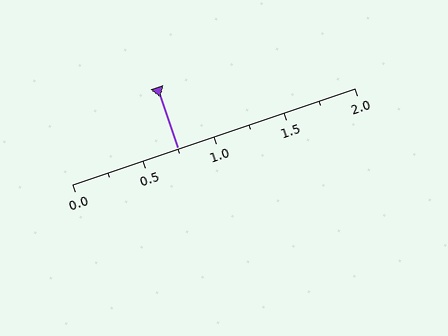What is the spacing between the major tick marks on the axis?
The major ticks are spaced 0.5 apart.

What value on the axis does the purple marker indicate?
The marker indicates approximately 0.75.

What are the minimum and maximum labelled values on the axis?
The axis runs from 0.0 to 2.0.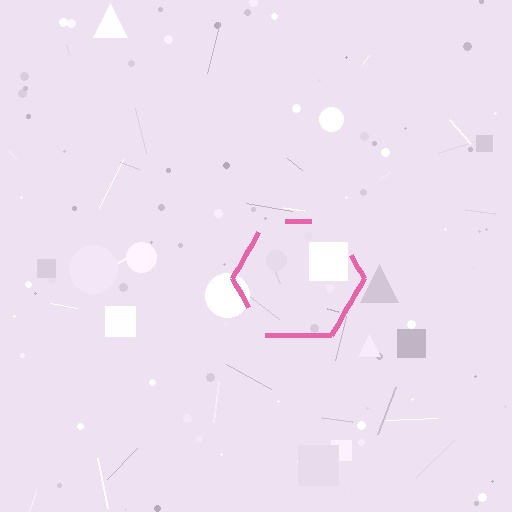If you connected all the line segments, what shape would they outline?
They would outline a hexagon.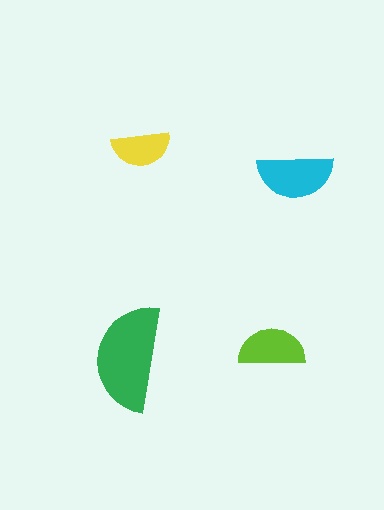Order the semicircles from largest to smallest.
the green one, the cyan one, the lime one, the yellow one.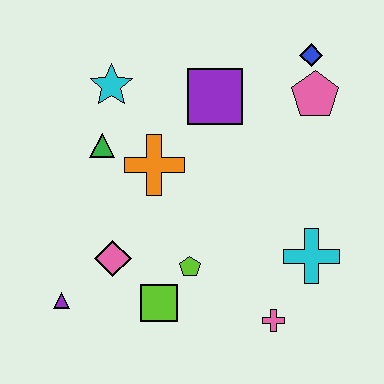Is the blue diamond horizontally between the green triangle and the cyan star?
No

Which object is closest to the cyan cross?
The pink cross is closest to the cyan cross.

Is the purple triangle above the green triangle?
No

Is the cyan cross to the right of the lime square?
Yes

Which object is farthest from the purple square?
The purple triangle is farthest from the purple square.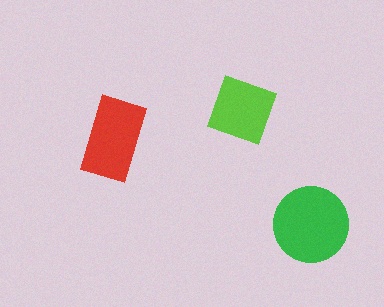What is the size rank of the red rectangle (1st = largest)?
2nd.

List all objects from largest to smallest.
The green circle, the red rectangle, the lime diamond.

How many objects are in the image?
There are 3 objects in the image.